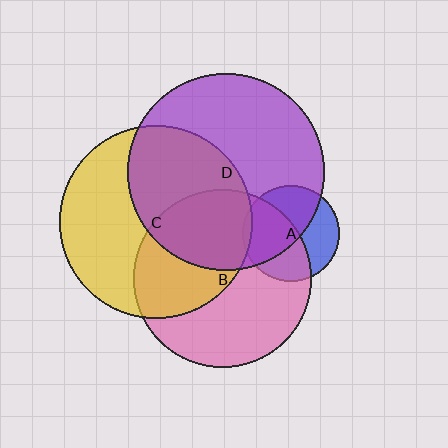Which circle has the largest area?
Circle D (purple).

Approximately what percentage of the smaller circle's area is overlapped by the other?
Approximately 35%.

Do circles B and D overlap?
Yes.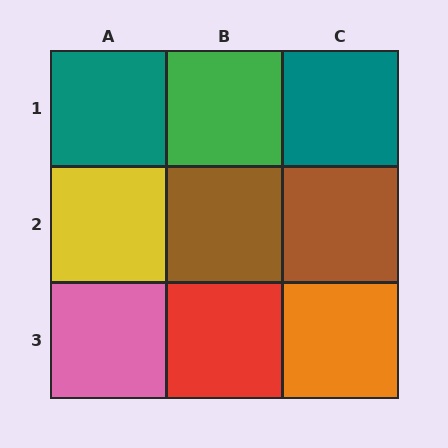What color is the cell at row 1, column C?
Teal.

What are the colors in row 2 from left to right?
Yellow, brown, brown.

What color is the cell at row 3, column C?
Orange.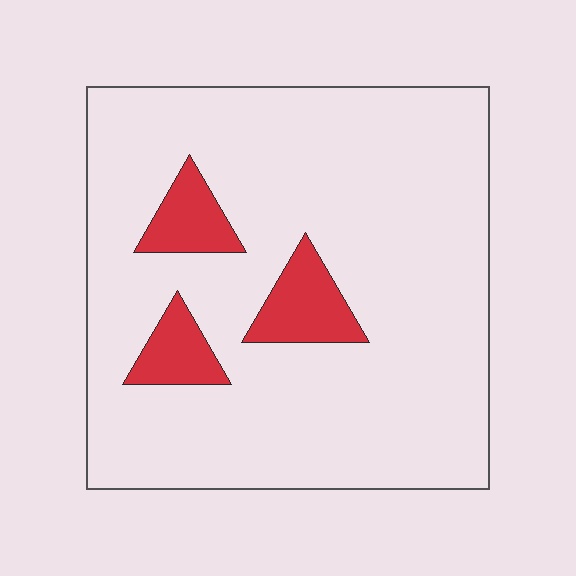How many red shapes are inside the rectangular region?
3.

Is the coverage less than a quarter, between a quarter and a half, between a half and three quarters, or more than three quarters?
Less than a quarter.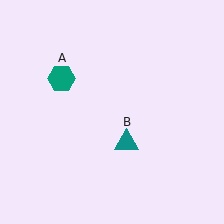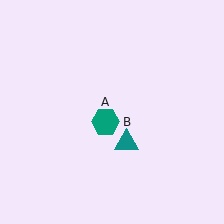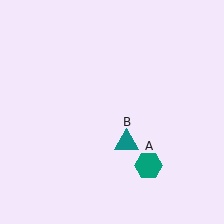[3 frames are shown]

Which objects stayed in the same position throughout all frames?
Teal triangle (object B) remained stationary.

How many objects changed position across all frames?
1 object changed position: teal hexagon (object A).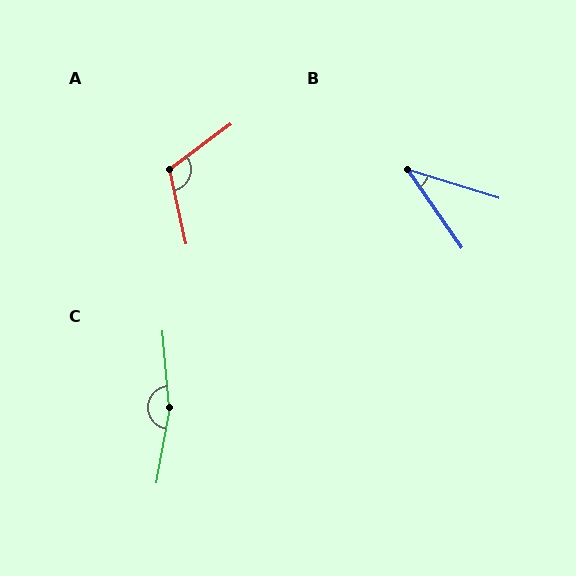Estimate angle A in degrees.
Approximately 114 degrees.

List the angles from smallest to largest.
B (38°), A (114°), C (165°).